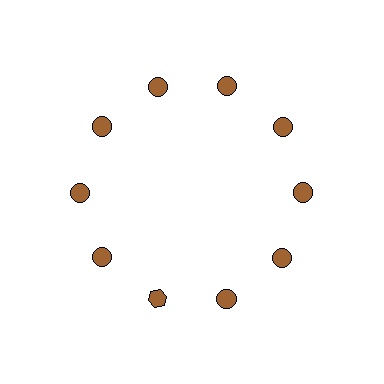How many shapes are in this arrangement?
There are 10 shapes arranged in a ring pattern.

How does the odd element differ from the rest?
It has a different shape: hexagon instead of circle.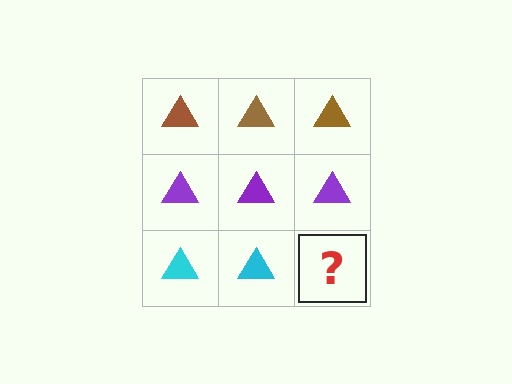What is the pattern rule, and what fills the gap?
The rule is that each row has a consistent color. The gap should be filled with a cyan triangle.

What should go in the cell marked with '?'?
The missing cell should contain a cyan triangle.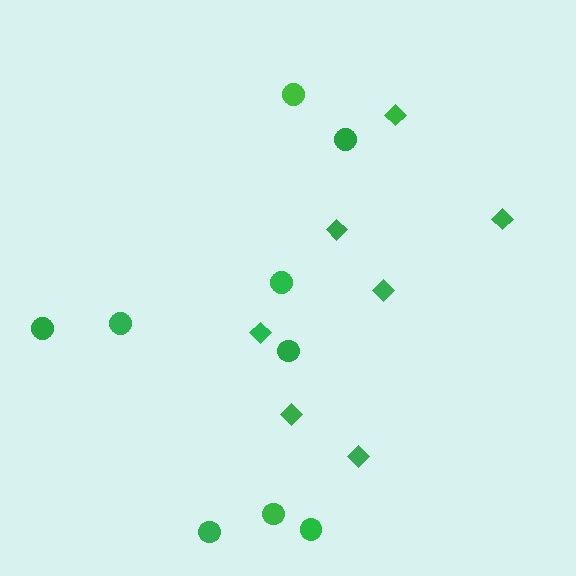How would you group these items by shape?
There are 2 groups: one group of diamonds (7) and one group of circles (9).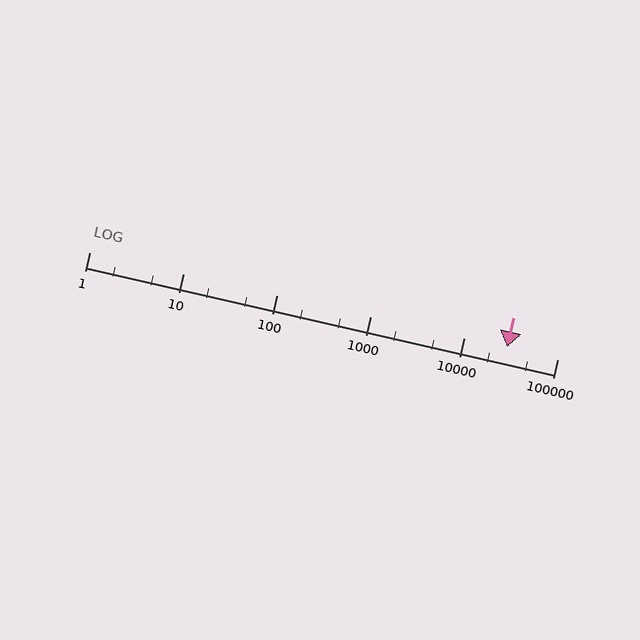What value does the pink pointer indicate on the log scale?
The pointer indicates approximately 29000.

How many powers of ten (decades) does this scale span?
The scale spans 5 decades, from 1 to 100000.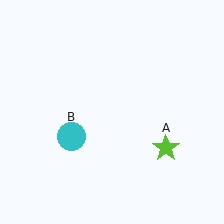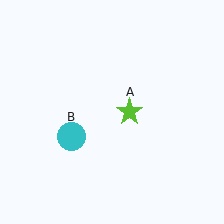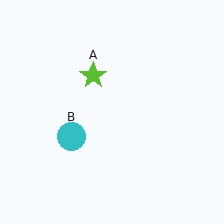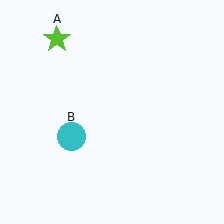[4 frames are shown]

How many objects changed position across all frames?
1 object changed position: lime star (object A).